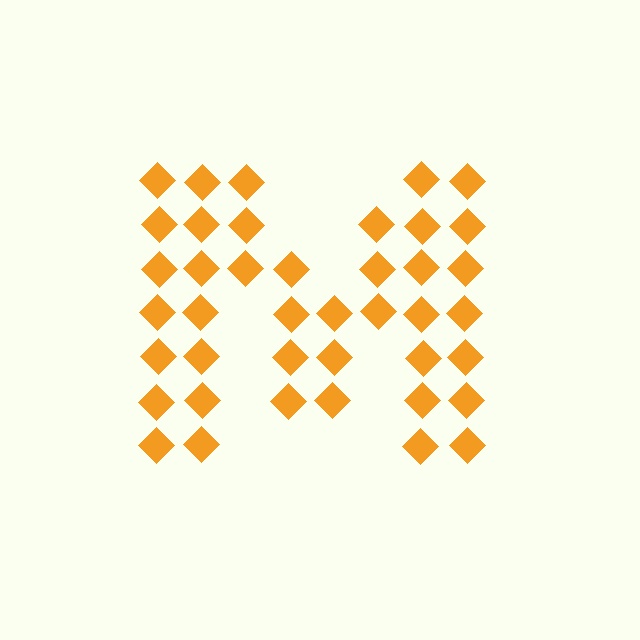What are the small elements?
The small elements are diamonds.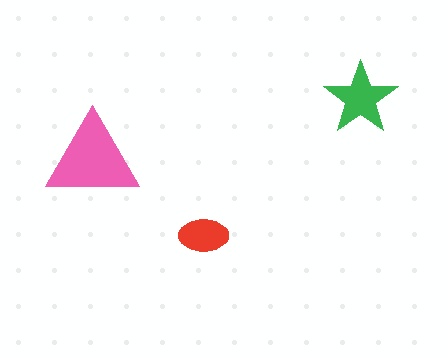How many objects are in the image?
There are 3 objects in the image.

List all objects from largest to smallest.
The pink triangle, the green star, the red ellipse.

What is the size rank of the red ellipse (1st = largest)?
3rd.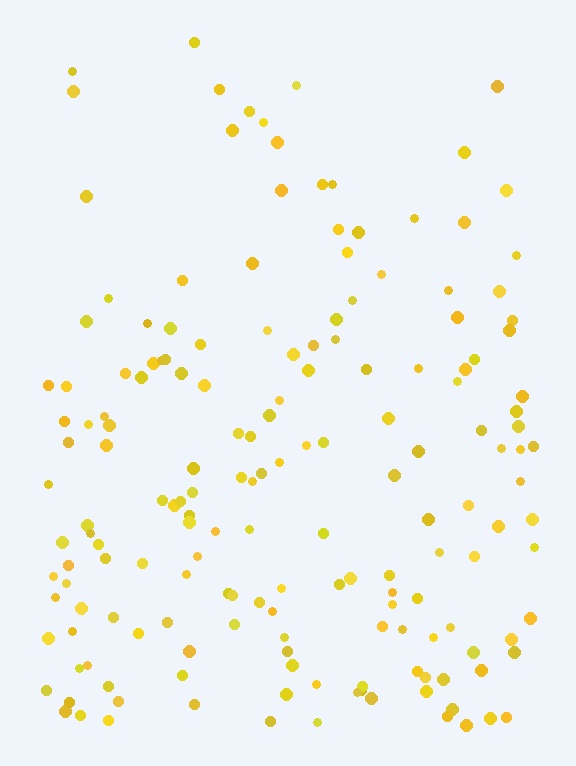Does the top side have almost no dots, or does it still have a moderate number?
Still a moderate number, just noticeably fewer than the bottom.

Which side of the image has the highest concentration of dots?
The bottom.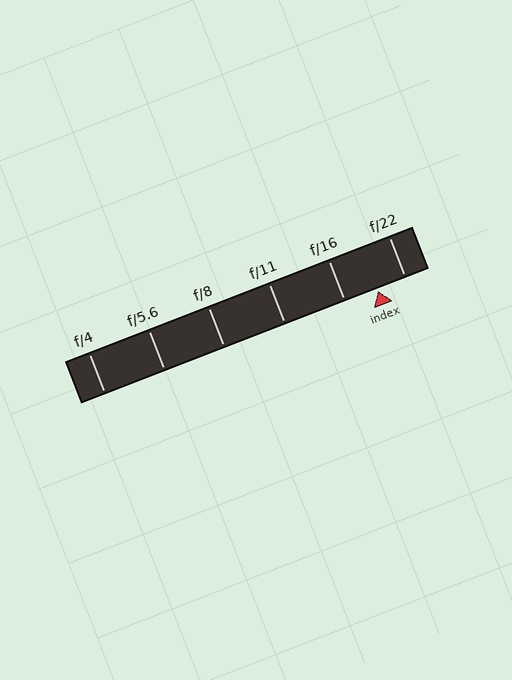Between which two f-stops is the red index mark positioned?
The index mark is between f/16 and f/22.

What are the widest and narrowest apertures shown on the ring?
The widest aperture shown is f/4 and the narrowest is f/22.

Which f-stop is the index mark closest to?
The index mark is closest to f/22.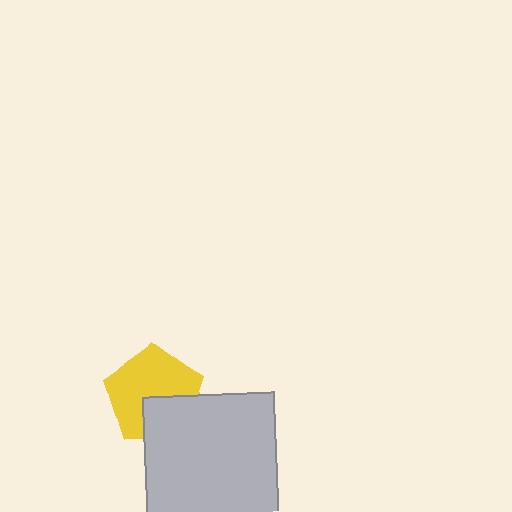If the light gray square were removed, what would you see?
You would see the complete yellow pentagon.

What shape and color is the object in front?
The object in front is a light gray square.